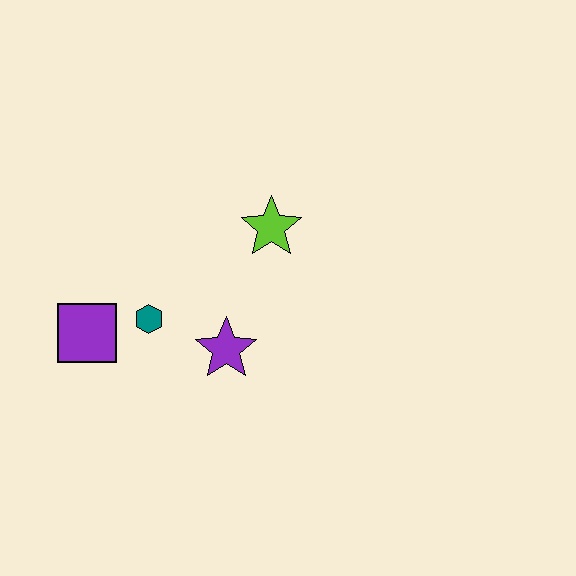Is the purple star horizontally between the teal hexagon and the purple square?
No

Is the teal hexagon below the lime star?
Yes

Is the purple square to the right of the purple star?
No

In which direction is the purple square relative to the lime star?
The purple square is to the left of the lime star.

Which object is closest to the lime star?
The purple star is closest to the lime star.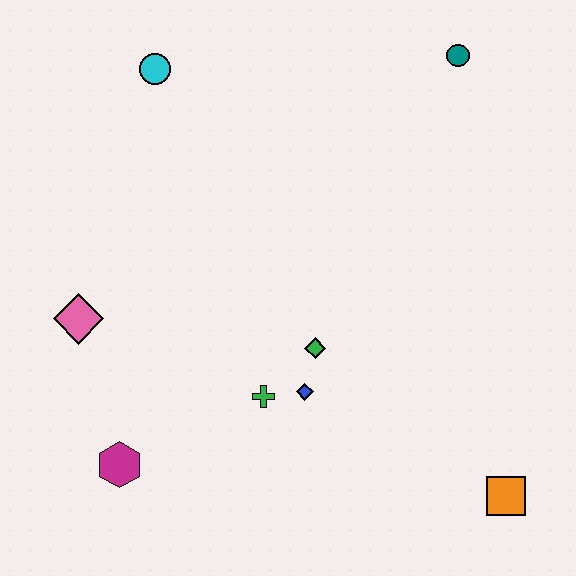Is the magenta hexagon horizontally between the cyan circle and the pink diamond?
Yes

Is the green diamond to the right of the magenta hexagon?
Yes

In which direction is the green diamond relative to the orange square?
The green diamond is to the left of the orange square.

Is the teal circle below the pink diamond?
No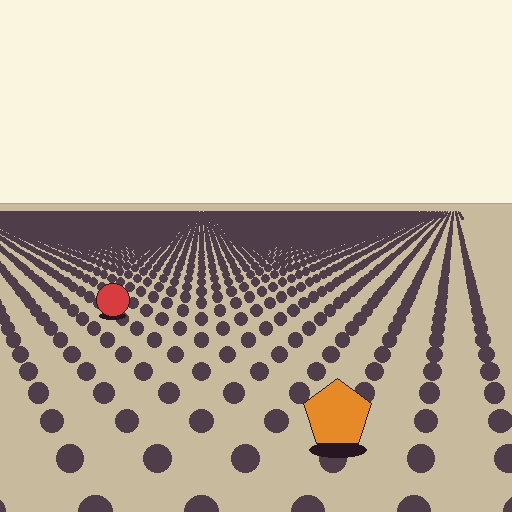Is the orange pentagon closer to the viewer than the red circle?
Yes. The orange pentagon is closer — you can tell from the texture gradient: the ground texture is coarser near it.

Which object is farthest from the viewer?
The red circle is farthest from the viewer. It appears smaller and the ground texture around it is denser.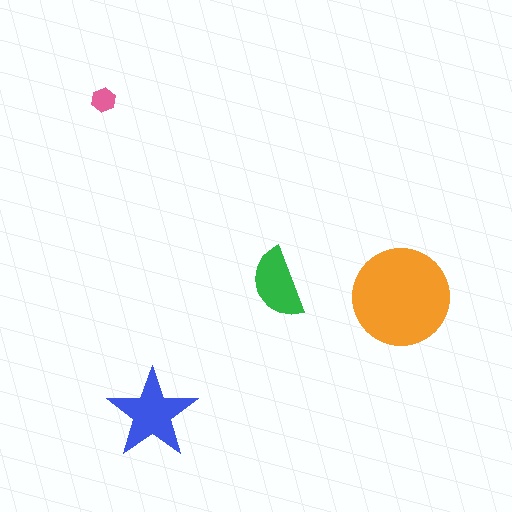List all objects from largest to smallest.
The orange circle, the blue star, the green semicircle, the pink hexagon.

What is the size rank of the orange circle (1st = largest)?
1st.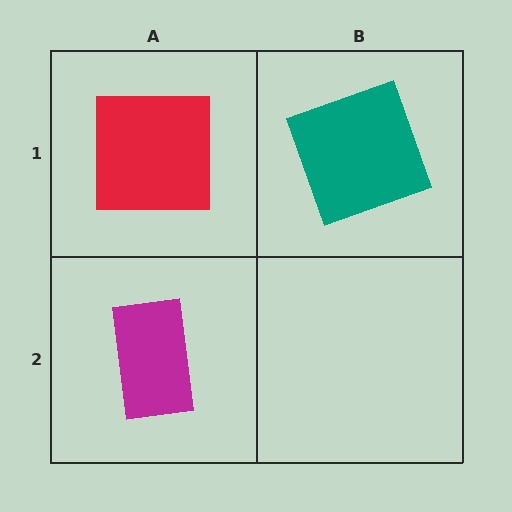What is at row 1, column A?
A red square.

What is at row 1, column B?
A teal square.